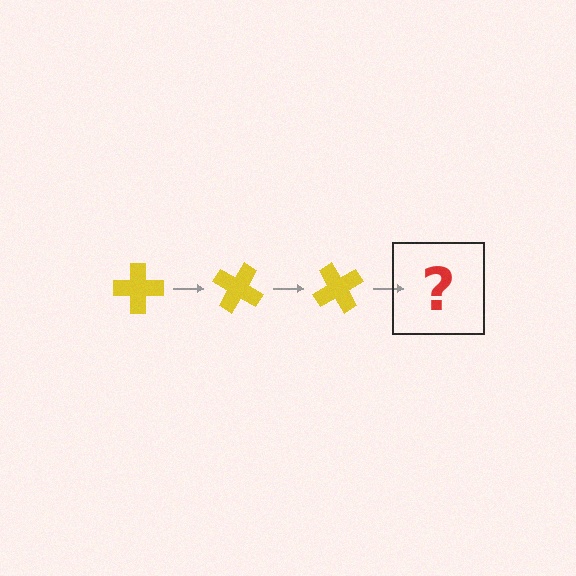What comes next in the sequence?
The next element should be a yellow cross rotated 90 degrees.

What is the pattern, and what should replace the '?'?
The pattern is that the cross rotates 30 degrees each step. The '?' should be a yellow cross rotated 90 degrees.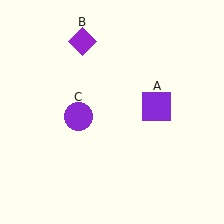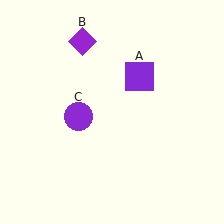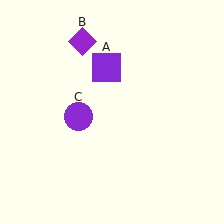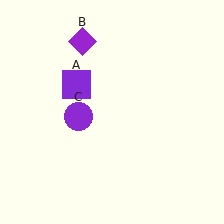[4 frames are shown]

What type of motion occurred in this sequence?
The purple square (object A) rotated counterclockwise around the center of the scene.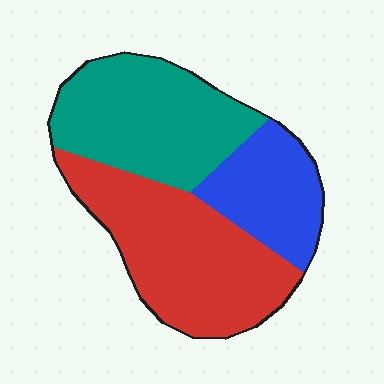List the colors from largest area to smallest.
From largest to smallest: red, teal, blue.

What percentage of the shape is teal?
Teal takes up about three eighths (3/8) of the shape.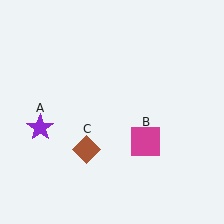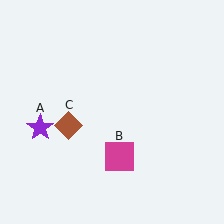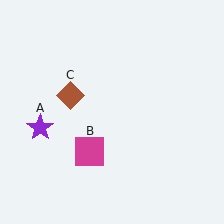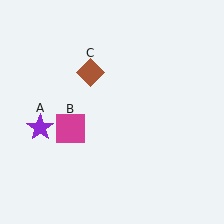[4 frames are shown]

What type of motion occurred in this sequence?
The magenta square (object B), brown diamond (object C) rotated clockwise around the center of the scene.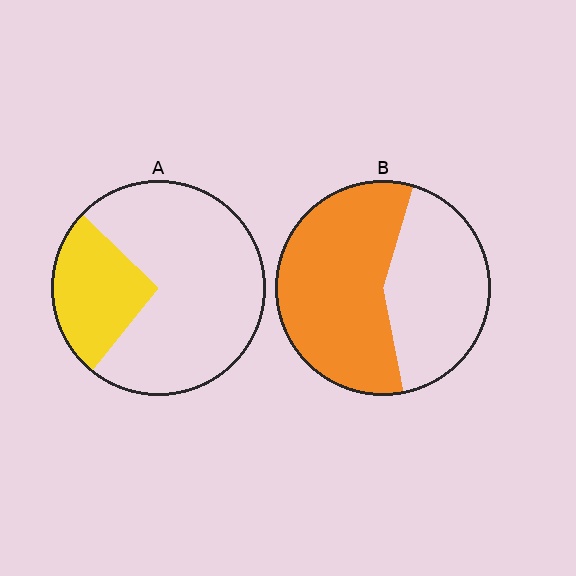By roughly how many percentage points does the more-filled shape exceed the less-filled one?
By roughly 30 percentage points (B over A).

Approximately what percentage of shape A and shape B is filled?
A is approximately 25% and B is approximately 60%.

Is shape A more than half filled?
No.